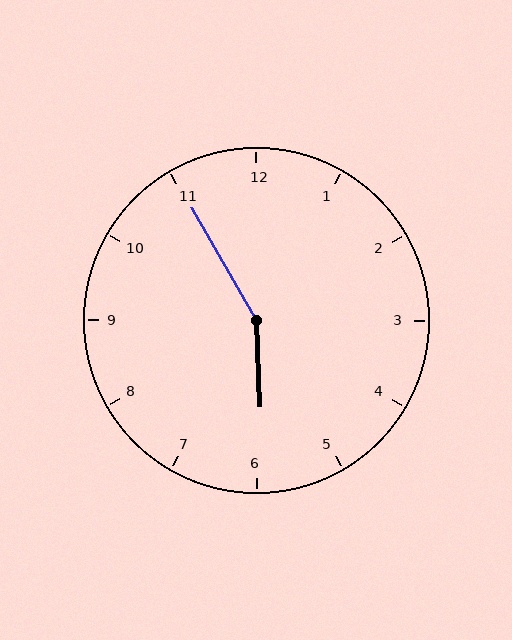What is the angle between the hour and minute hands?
Approximately 152 degrees.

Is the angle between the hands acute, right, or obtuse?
It is obtuse.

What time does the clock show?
5:55.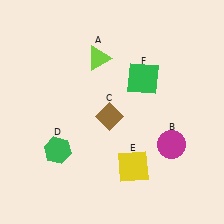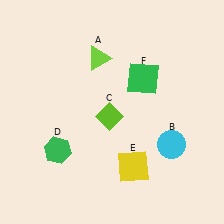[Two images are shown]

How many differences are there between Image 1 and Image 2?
There are 2 differences between the two images.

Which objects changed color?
B changed from magenta to cyan. C changed from brown to lime.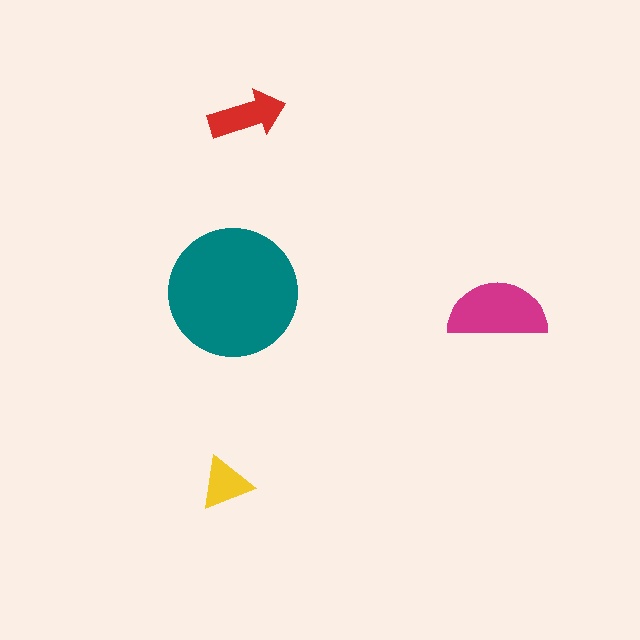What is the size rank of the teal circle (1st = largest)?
1st.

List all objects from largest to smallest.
The teal circle, the magenta semicircle, the red arrow, the yellow triangle.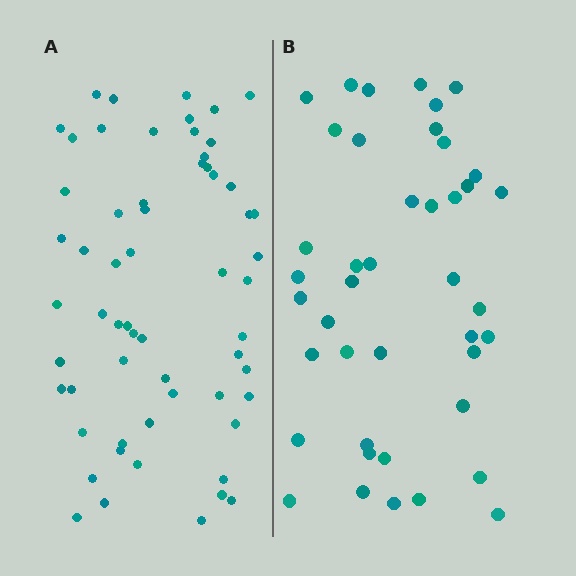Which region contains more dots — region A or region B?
Region A (the left region) has more dots.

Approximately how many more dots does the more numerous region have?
Region A has approximately 20 more dots than region B.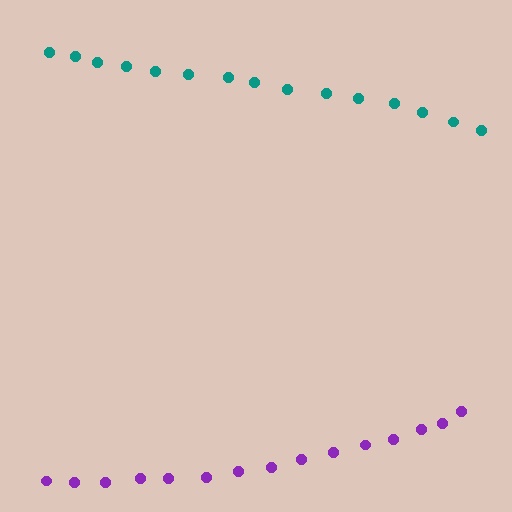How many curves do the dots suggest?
There are 2 distinct paths.